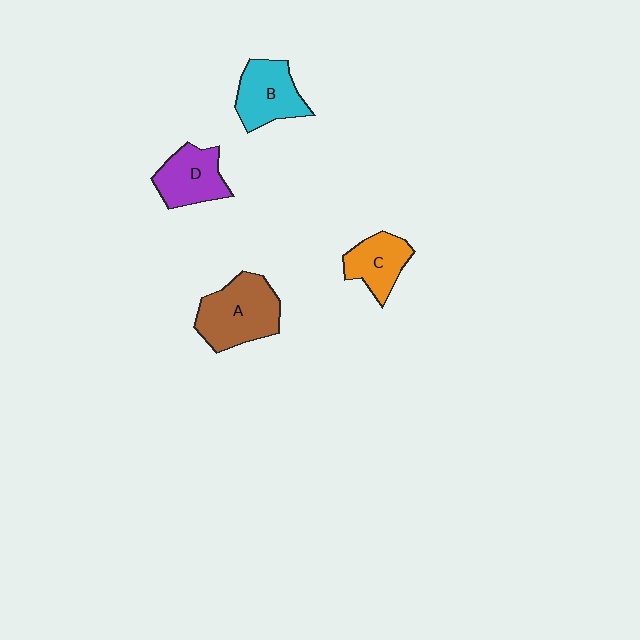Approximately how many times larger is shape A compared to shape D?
Approximately 1.4 times.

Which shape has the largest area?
Shape A (brown).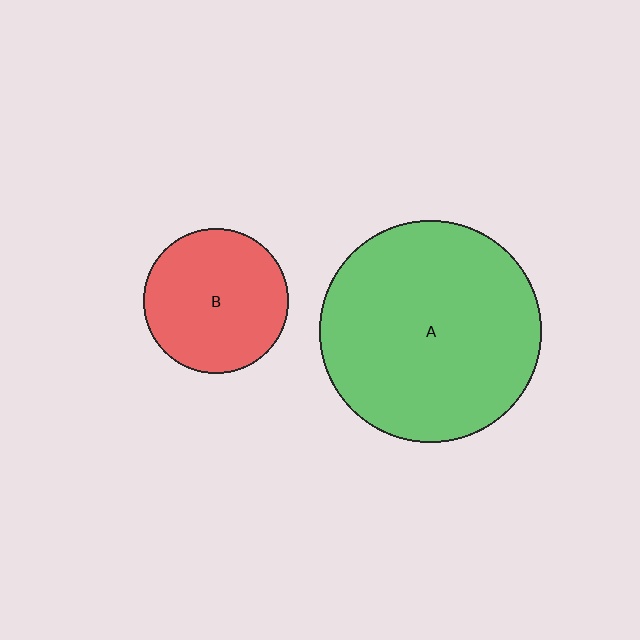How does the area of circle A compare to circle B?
Approximately 2.4 times.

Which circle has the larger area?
Circle A (green).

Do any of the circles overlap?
No, none of the circles overlap.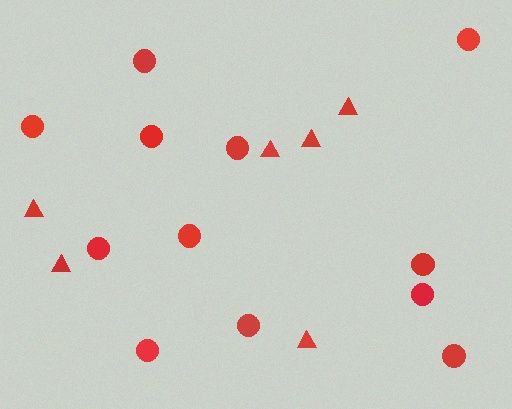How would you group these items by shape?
There are 2 groups: one group of triangles (6) and one group of circles (12).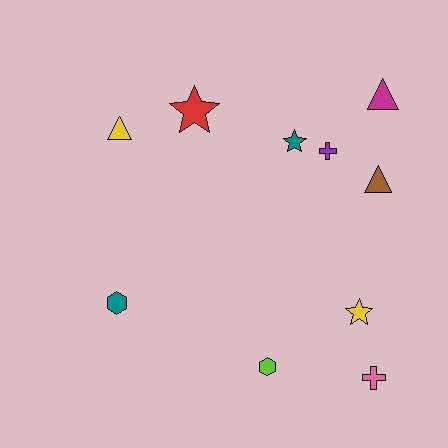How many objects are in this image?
There are 10 objects.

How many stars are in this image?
There are 3 stars.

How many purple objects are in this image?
There is 1 purple object.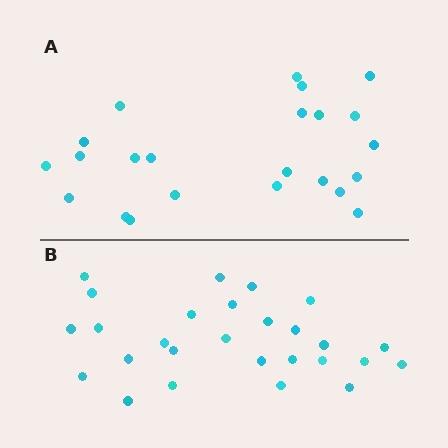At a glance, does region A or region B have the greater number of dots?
Region B (the bottom region) has more dots.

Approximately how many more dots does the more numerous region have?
Region B has about 4 more dots than region A.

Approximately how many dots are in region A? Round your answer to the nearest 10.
About 20 dots. (The exact count is 23, which rounds to 20.)